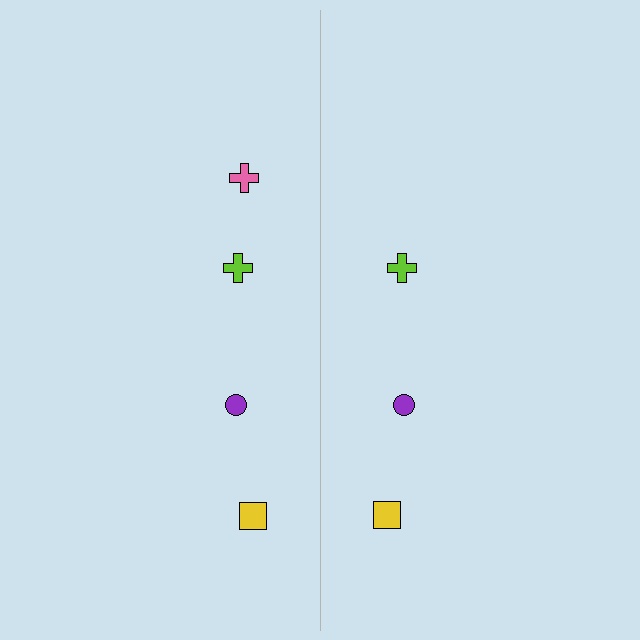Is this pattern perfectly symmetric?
No, the pattern is not perfectly symmetric. A pink cross is missing from the right side.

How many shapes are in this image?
There are 7 shapes in this image.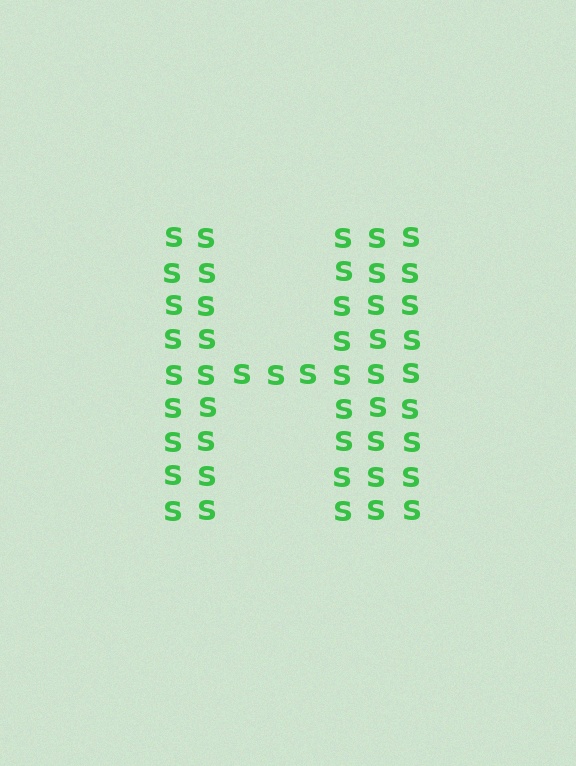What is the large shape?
The large shape is the letter H.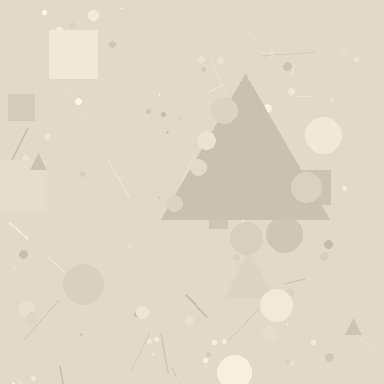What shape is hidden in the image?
A triangle is hidden in the image.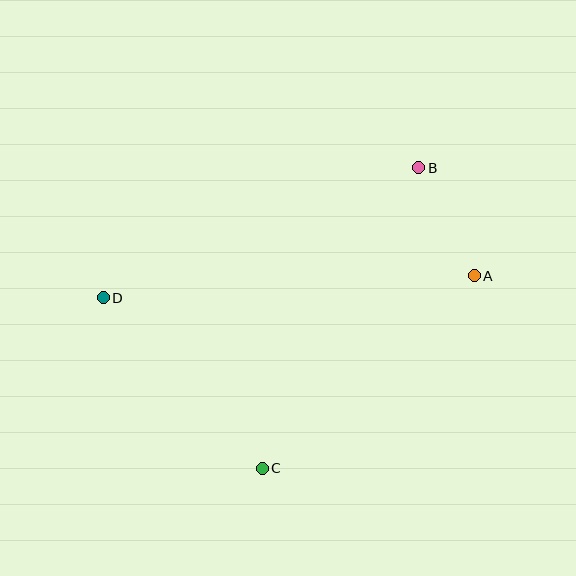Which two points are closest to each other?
Points A and B are closest to each other.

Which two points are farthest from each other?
Points A and D are farthest from each other.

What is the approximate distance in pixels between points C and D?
The distance between C and D is approximately 233 pixels.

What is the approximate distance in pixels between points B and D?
The distance between B and D is approximately 341 pixels.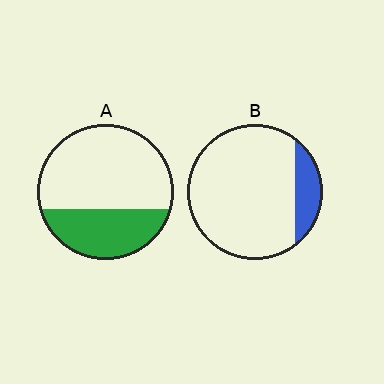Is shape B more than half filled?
No.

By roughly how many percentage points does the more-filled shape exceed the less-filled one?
By roughly 20 percentage points (A over B).